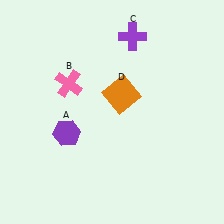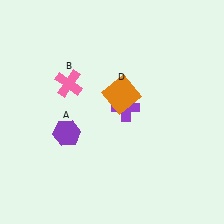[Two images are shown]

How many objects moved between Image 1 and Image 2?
1 object moved between the two images.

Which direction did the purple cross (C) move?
The purple cross (C) moved down.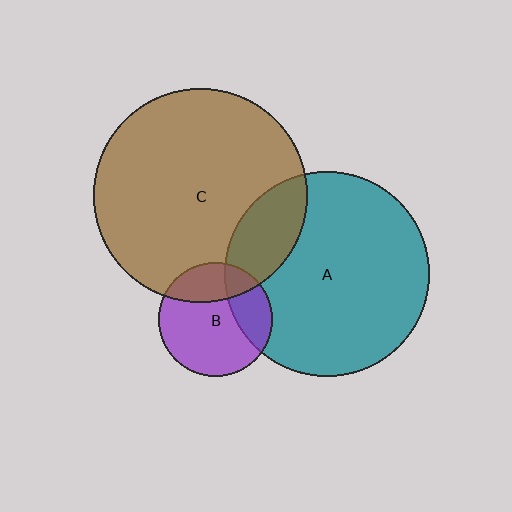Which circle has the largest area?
Circle C (brown).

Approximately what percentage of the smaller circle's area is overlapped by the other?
Approximately 25%.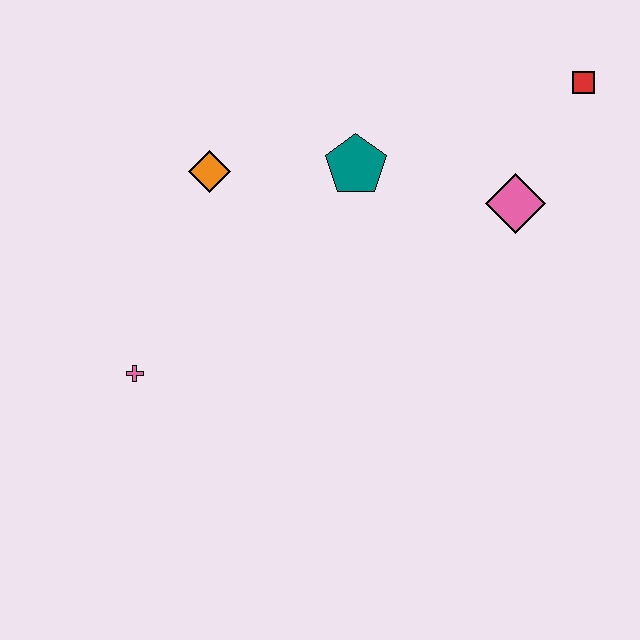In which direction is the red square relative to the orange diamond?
The red square is to the right of the orange diamond.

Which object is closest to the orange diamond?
The teal pentagon is closest to the orange diamond.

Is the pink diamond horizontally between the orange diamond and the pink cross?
No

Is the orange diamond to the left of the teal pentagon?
Yes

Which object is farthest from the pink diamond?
The pink cross is farthest from the pink diamond.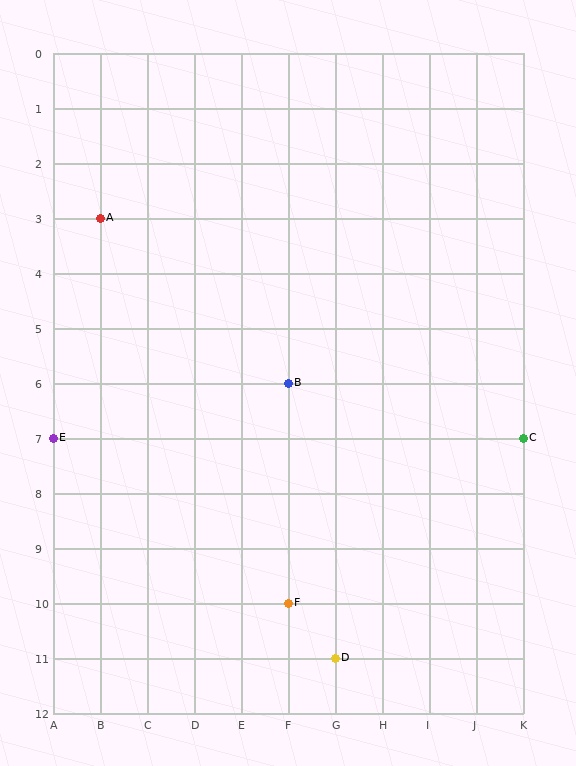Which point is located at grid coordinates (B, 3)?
Point A is at (B, 3).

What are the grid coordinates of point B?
Point B is at grid coordinates (F, 6).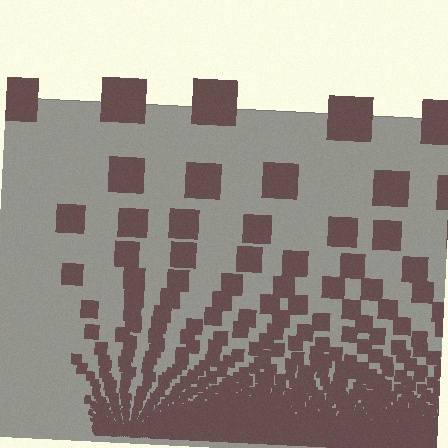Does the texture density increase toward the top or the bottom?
Density increases toward the bottom.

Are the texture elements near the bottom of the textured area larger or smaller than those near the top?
Smaller. The gradient is inverted — elements near the bottom are smaller and denser.